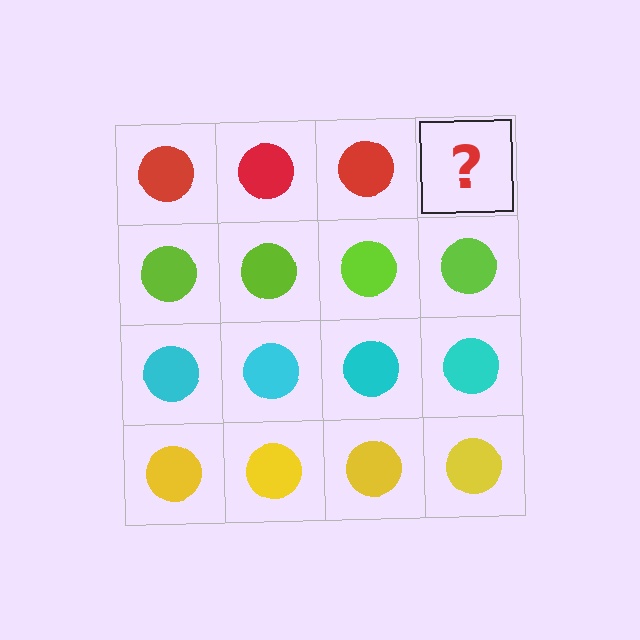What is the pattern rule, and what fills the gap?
The rule is that each row has a consistent color. The gap should be filled with a red circle.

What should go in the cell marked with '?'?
The missing cell should contain a red circle.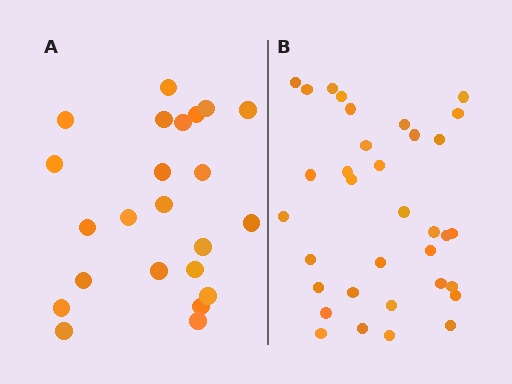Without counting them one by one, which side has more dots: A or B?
Region B (the right region) has more dots.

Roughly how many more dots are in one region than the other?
Region B has roughly 12 or so more dots than region A.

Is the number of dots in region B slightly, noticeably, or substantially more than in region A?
Region B has substantially more. The ratio is roughly 1.5 to 1.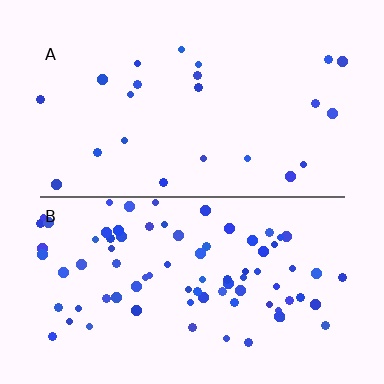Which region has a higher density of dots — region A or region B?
B (the bottom).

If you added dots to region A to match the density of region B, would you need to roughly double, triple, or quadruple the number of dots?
Approximately quadruple.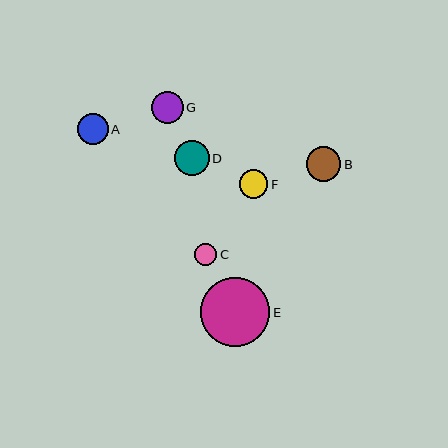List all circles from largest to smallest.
From largest to smallest: E, D, B, G, A, F, C.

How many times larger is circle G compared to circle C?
Circle G is approximately 1.4 times the size of circle C.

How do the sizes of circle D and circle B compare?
Circle D and circle B are approximately the same size.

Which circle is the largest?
Circle E is the largest with a size of approximately 69 pixels.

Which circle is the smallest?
Circle C is the smallest with a size of approximately 22 pixels.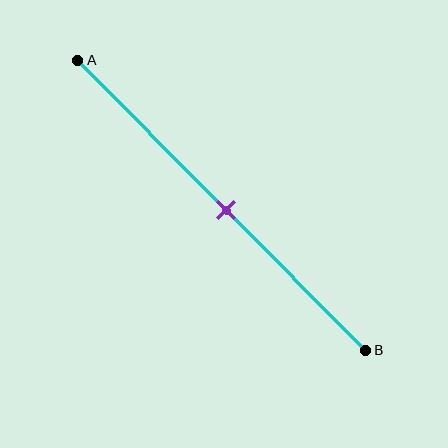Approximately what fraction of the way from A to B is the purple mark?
The purple mark is approximately 50% of the way from A to B.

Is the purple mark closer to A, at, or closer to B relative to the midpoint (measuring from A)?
The purple mark is approximately at the midpoint of segment AB.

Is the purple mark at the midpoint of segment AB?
Yes, the mark is approximately at the midpoint.